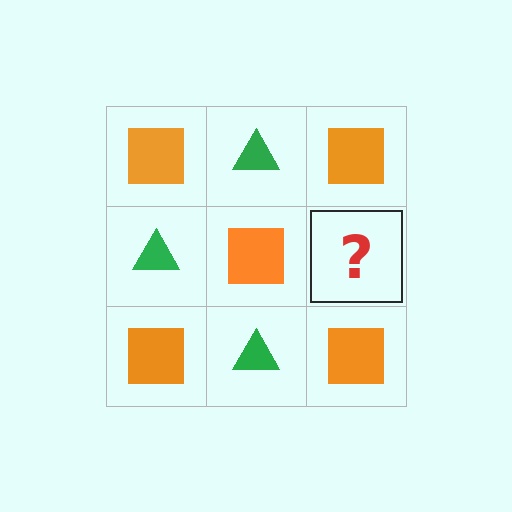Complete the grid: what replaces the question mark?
The question mark should be replaced with a green triangle.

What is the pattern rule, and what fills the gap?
The rule is that it alternates orange square and green triangle in a checkerboard pattern. The gap should be filled with a green triangle.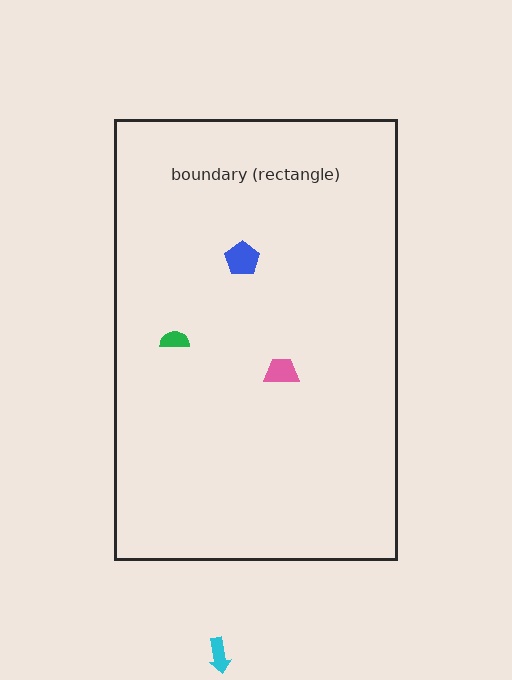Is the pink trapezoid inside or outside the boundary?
Inside.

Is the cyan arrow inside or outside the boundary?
Outside.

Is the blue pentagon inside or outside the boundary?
Inside.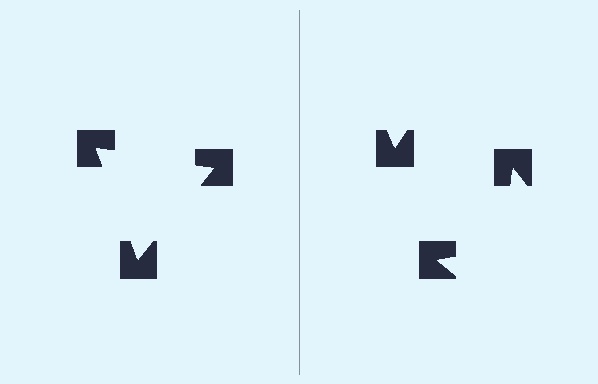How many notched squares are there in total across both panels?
6 — 3 on each side.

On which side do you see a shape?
An illusory triangle appears on the left side. On the right side the wedge cuts are rotated, so no coherent shape forms.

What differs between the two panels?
The notched squares are positioned identically on both sides; only the wedge orientations differ. On the left they align to a triangle; on the right they are misaligned.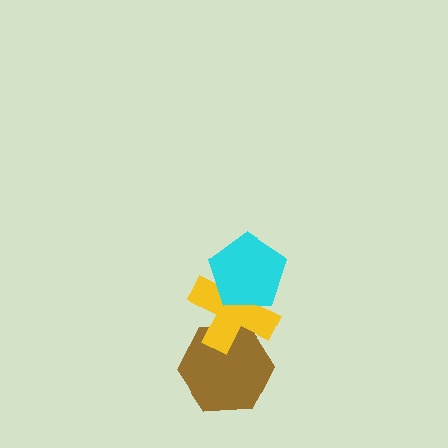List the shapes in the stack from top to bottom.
From top to bottom: the cyan pentagon, the yellow cross, the brown hexagon.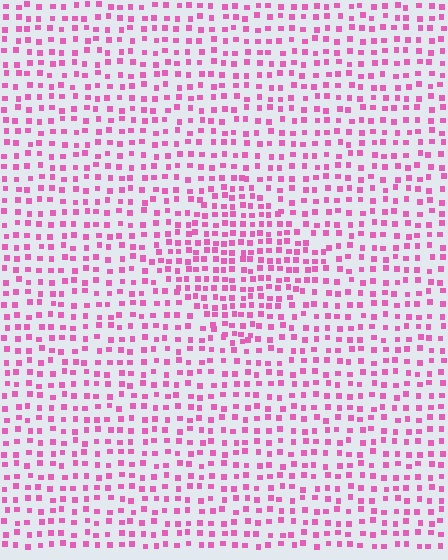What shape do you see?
I see a diamond.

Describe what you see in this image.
The image contains small pink elements arranged at two different densities. A diamond-shaped region is visible where the elements are more densely packed than the surrounding area.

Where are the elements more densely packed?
The elements are more densely packed inside the diamond boundary.